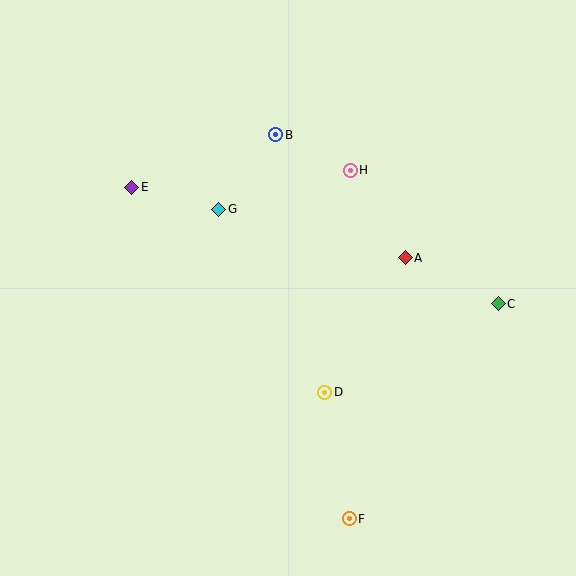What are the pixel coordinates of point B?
Point B is at (276, 135).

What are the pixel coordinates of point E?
Point E is at (132, 187).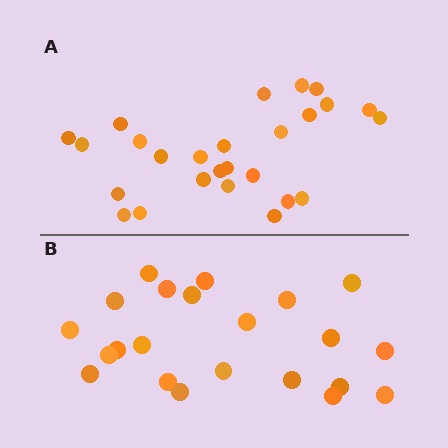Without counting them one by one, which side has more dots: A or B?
Region A (the top region) has more dots.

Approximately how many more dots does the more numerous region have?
Region A has about 4 more dots than region B.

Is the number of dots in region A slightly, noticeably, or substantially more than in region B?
Region A has only slightly more — the two regions are fairly close. The ratio is roughly 1.2 to 1.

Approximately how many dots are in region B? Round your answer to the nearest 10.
About 20 dots. (The exact count is 22, which rounds to 20.)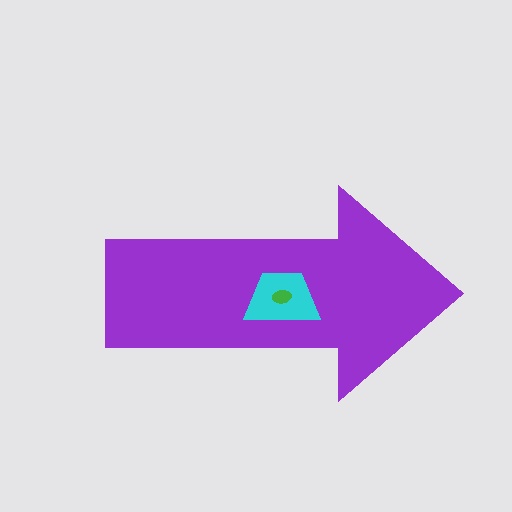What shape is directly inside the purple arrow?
The cyan trapezoid.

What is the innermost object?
The green ellipse.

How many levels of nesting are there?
3.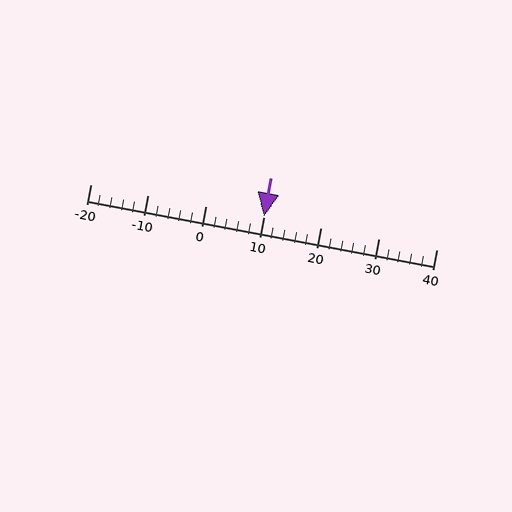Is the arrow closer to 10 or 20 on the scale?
The arrow is closer to 10.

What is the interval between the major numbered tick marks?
The major tick marks are spaced 10 units apart.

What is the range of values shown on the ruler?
The ruler shows values from -20 to 40.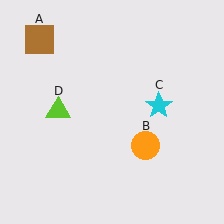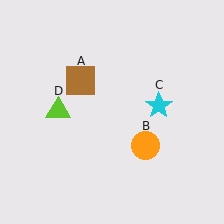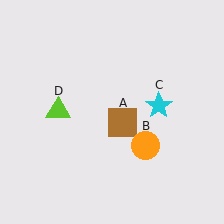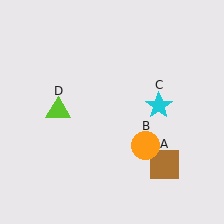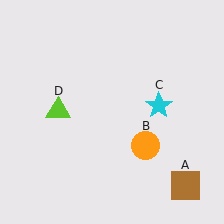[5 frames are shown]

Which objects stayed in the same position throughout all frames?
Orange circle (object B) and cyan star (object C) and lime triangle (object D) remained stationary.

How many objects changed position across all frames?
1 object changed position: brown square (object A).